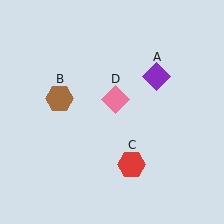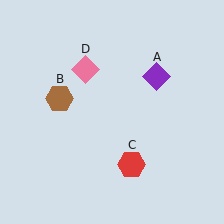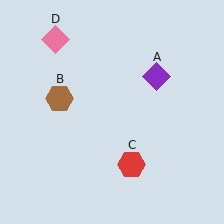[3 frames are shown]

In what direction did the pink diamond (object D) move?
The pink diamond (object D) moved up and to the left.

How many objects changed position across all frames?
1 object changed position: pink diamond (object D).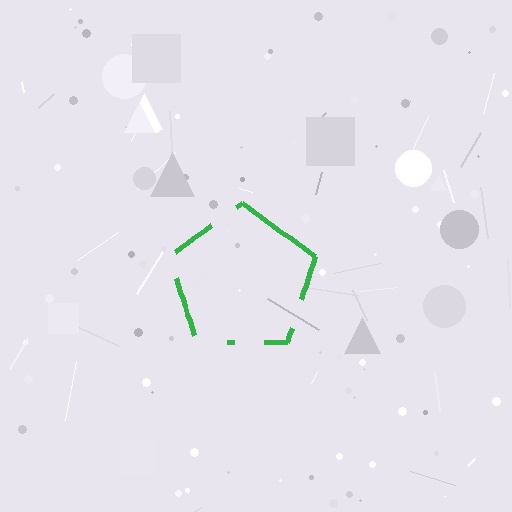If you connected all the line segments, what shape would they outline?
They would outline a pentagon.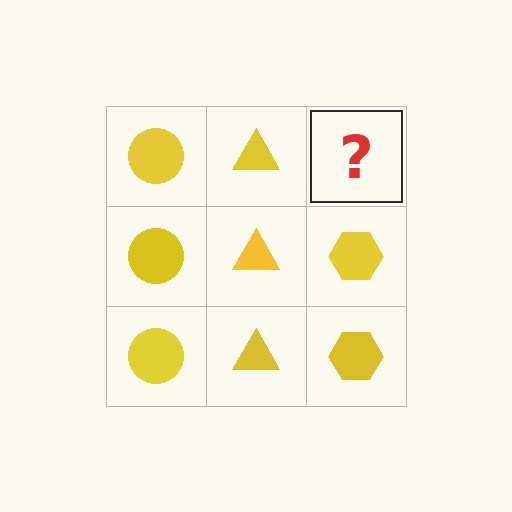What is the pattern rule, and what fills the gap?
The rule is that each column has a consistent shape. The gap should be filled with a yellow hexagon.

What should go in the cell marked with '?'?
The missing cell should contain a yellow hexagon.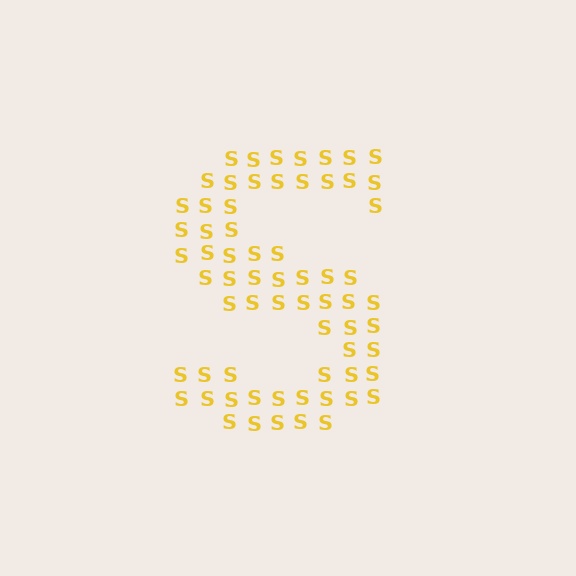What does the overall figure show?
The overall figure shows the letter S.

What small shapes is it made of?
It is made of small letter S's.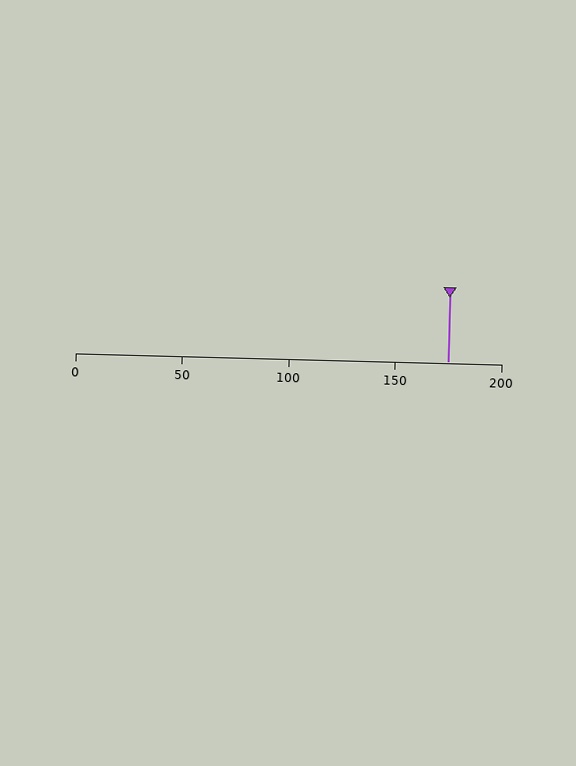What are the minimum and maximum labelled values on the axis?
The axis runs from 0 to 200.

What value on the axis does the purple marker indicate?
The marker indicates approximately 175.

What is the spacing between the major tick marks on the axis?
The major ticks are spaced 50 apart.